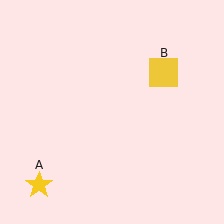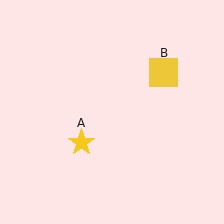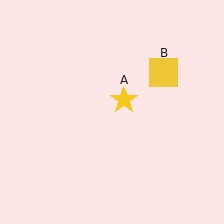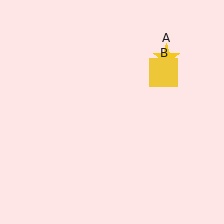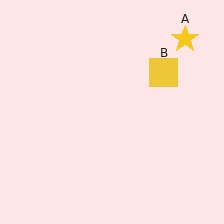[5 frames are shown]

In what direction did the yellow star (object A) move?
The yellow star (object A) moved up and to the right.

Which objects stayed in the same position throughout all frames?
Yellow square (object B) remained stationary.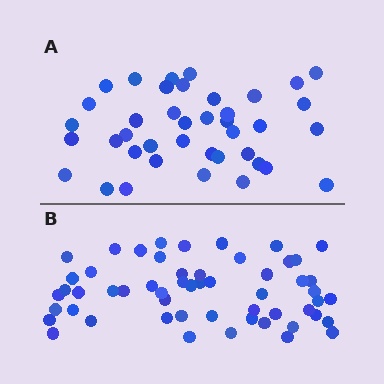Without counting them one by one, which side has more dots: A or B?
Region B (the bottom region) has more dots.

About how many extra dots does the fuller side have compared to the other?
Region B has approximately 15 more dots than region A.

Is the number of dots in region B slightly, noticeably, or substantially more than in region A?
Region B has noticeably more, but not dramatically so. The ratio is roughly 1.4 to 1.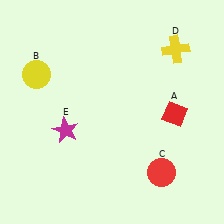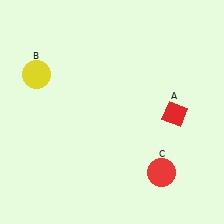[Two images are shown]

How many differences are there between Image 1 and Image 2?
There are 2 differences between the two images.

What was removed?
The magenta star (E), the yellow cross (D) were removed in Image 2.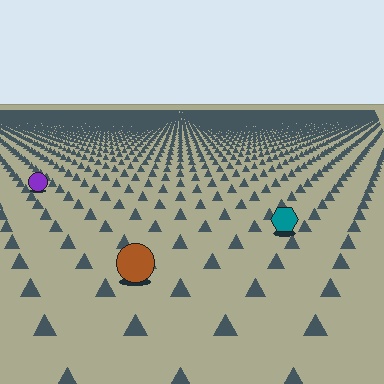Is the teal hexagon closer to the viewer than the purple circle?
Yes. The teal hexagon is closer — you can tell from the texture gradient: the ground texture is coarser near it.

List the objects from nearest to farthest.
From nearest to farthest: the brown circle, the teal hexagon, the purple circle.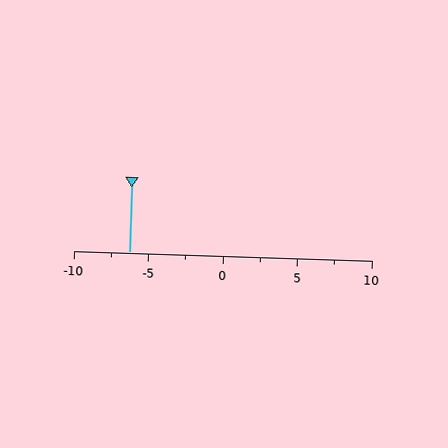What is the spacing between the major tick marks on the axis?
The major ticks are spaced 5 apart.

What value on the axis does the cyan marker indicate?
The marker indicates approximately -6.2.